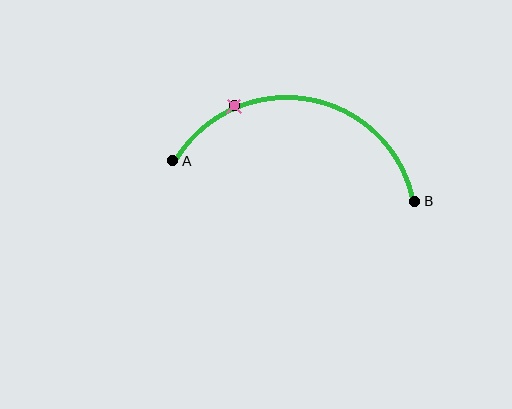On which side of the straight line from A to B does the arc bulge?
The arc bulges above the straight line connecting A and B.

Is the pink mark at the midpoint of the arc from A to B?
No. The pink mark lies on the arc but is closer to endpoint A. The arc midpoint would be at the point on the curve equidistant along the arc from both A and B.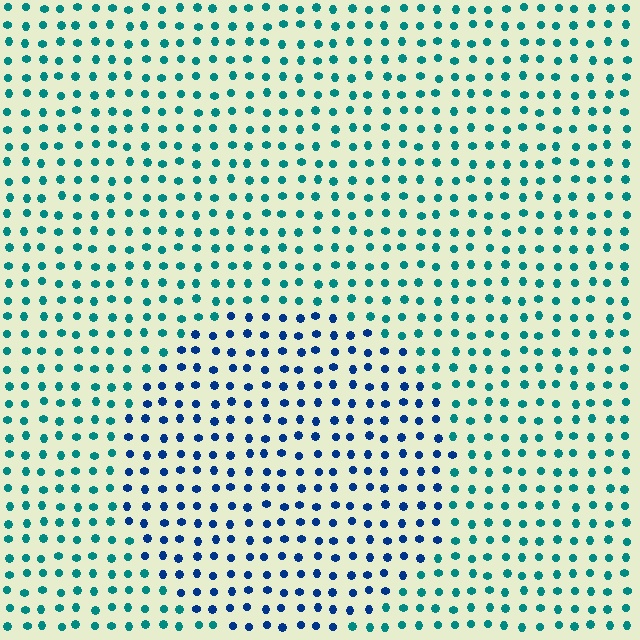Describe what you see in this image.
The image is filled with small teal elements in a uniform arrangement. A circle-shaped region is visible where the elements are tinted to a slightly different hue, forming a subtle color boundary.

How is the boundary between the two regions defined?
The boundary is defined purely by a slight shift in hue (about 41 degrees). Spacing, size, and orientation are identical on both sides.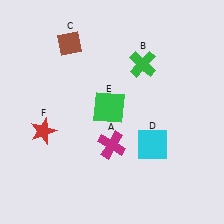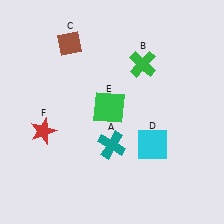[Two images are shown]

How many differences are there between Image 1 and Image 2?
There is 1 difference between the two images.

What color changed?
The cross (A) changed from magenta in Image 1 to teal in Image 2.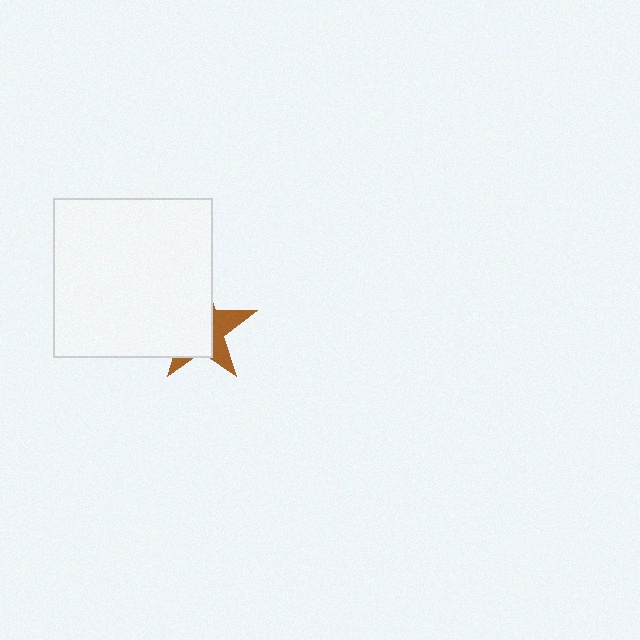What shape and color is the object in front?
The object in front is a white square.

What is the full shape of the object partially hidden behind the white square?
The partially hidden object is a brown star.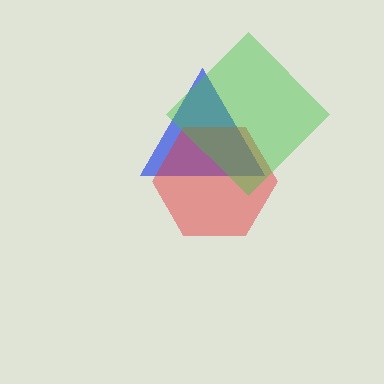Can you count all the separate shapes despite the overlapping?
Yes, there are 3 separate shapes.